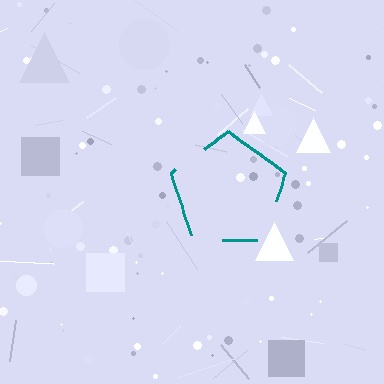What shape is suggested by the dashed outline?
The dashed outline suggests a pentagon.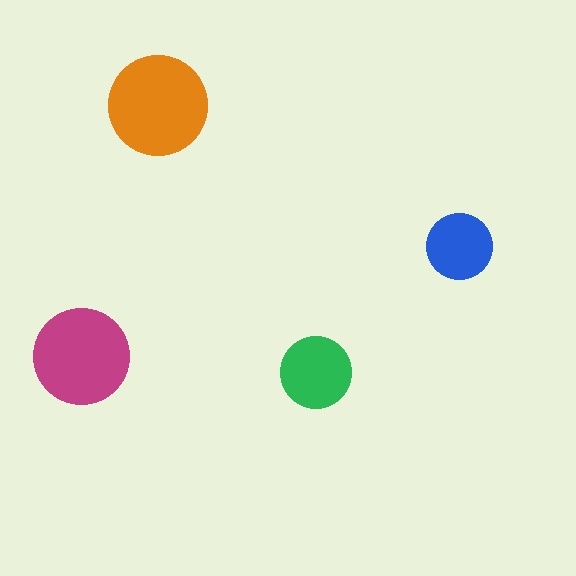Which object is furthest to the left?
The magenta circle is leftmost.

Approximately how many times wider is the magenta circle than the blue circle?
About 1.5 times wider.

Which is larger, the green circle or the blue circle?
The green one.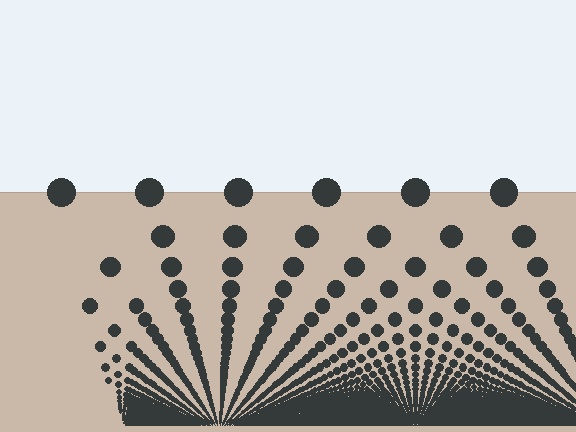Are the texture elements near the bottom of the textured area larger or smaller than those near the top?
Smaller. The gradient is inverted — elements near the bottom are smaller and denser.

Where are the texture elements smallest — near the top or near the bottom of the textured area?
Near the bottom.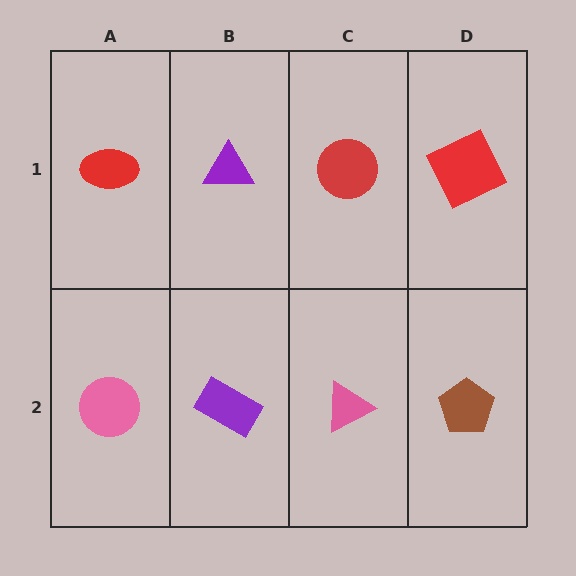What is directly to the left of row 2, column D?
A pink triangle.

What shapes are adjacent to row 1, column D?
A brown pentagon (row 2, column D), a red circle (row 1, column C).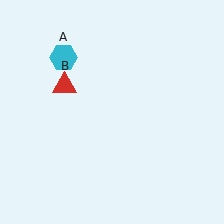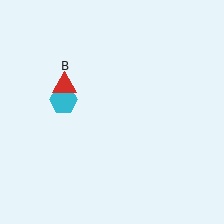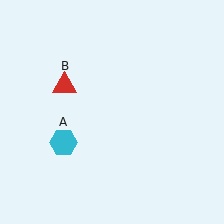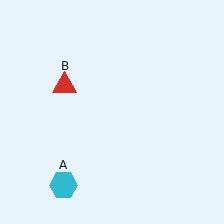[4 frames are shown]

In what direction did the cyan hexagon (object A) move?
The cyan hexagon (object A) moved down.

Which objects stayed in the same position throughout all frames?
Red triangle (object B) remained stationary.